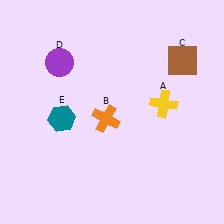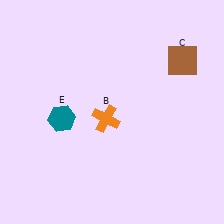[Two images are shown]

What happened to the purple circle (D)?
The purple circle (D) was removed in Image 2. It was in the top-left area of Image 1.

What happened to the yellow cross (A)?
The yellow cross (A) was removed in Image 2. It was in the top-right area of Image 1.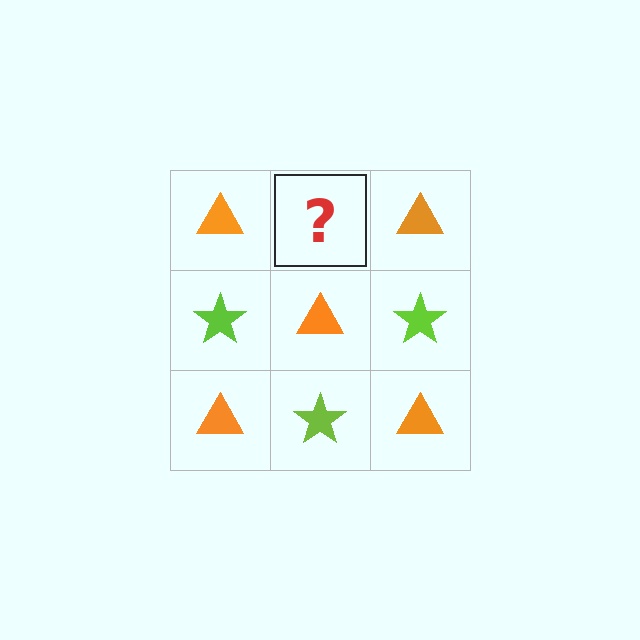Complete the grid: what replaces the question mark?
The question mark should be replaced with a lime star.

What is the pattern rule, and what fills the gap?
The rule is that it alternates orange triangle and lime star in a checkerboard pattern. The gap should be filled with a lime star.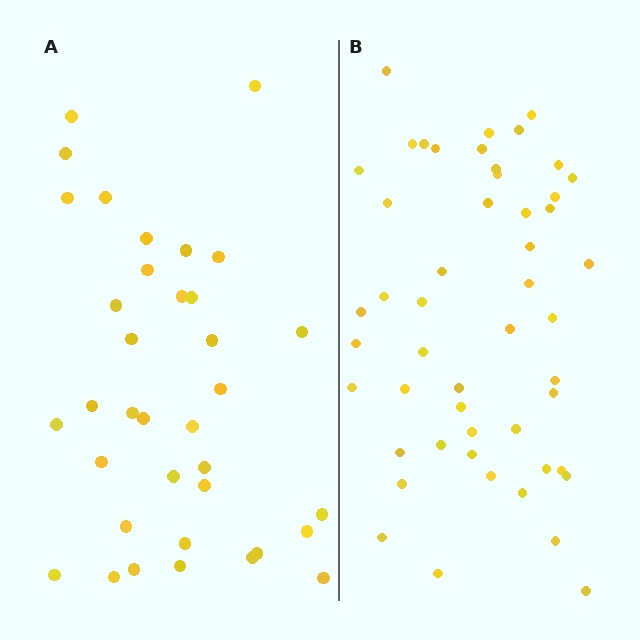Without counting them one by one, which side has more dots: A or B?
Region B (the right region) has more dots.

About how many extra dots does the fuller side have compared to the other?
Region B has approximately 15 more dots than region A.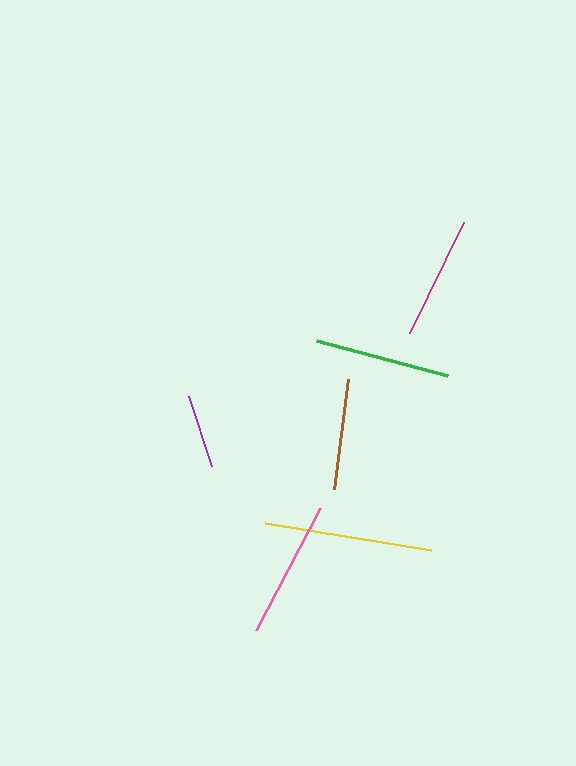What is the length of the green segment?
The green segment is approximately 136 pixels long.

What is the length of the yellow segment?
The yellow segment is approximately 168 pixels long.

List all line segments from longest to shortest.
From longest to shortest: yellow, pink, green, magenta, brown, purple.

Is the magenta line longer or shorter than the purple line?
The magenta line is longer than the purple line.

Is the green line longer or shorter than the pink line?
The pink line is longer than the green line.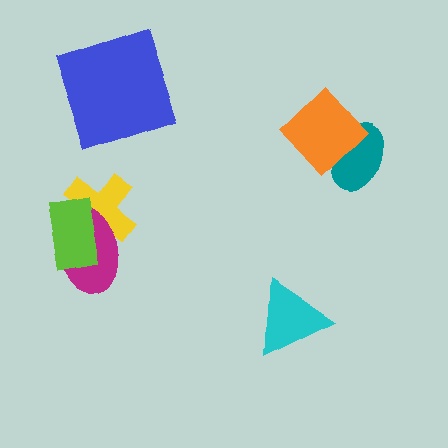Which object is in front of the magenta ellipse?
The lime rectangle is in front of the magenta ellipse.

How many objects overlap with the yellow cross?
2 objects overlap with the yellow cross.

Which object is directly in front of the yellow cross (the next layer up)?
The magenta ellipse is directly in front of the yellow cross.